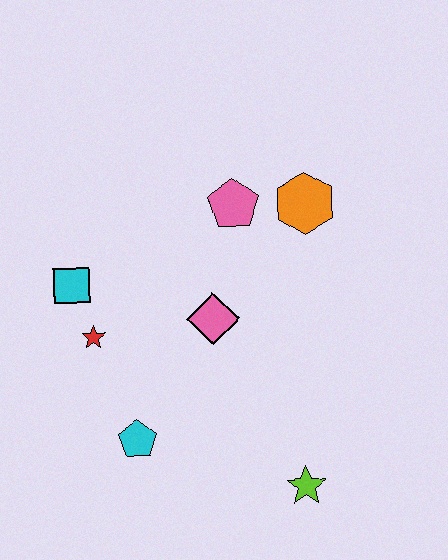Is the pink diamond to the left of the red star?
No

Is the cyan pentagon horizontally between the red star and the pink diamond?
Yes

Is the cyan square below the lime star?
No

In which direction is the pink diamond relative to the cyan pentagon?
The pink diamond is above the cyan pentagon.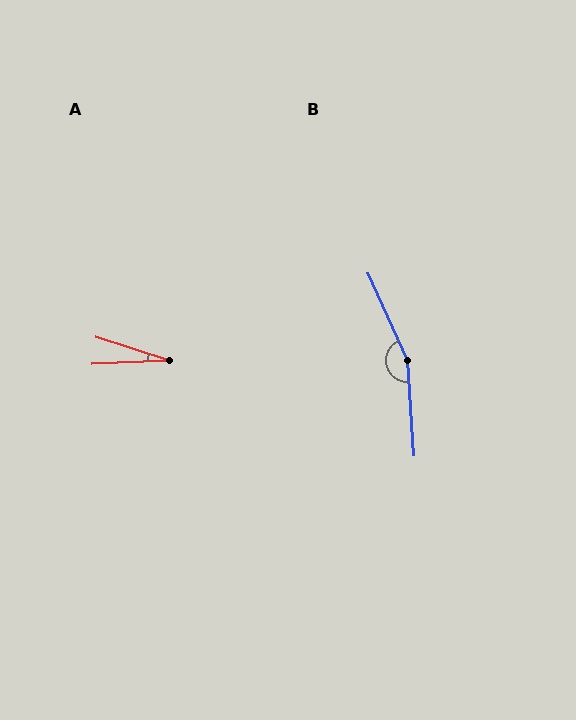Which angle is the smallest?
A, at approximately 20 degrees.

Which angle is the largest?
B, at approximately 160 degrees.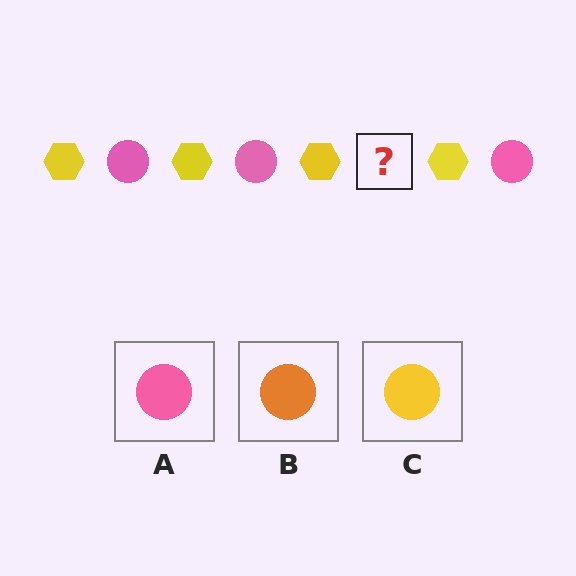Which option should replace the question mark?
Option A.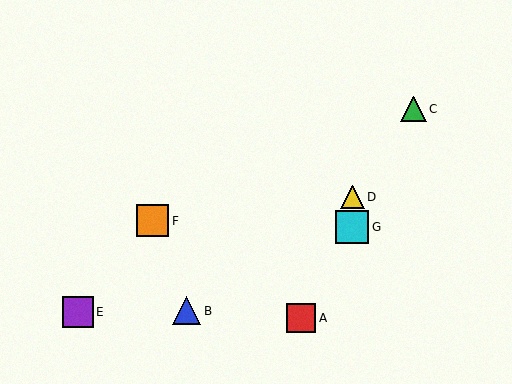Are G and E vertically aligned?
No, G is at x≈352 and E is at x≈78.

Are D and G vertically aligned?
Yes, both are at x≈352.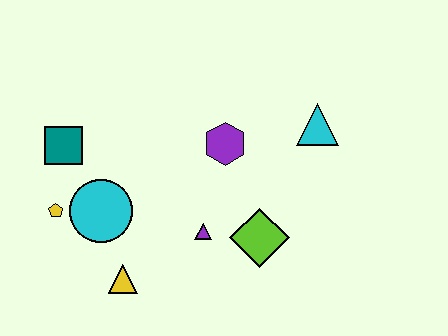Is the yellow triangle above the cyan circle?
No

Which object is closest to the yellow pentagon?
The cyan circle is closest to the yellow pentagon.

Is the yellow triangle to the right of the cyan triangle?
No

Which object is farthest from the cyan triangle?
The yellow pentagon is farthest from the cyan triangle.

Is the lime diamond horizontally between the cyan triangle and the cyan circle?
Yes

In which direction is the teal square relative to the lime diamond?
The teal square is to the left of the lime diamond.